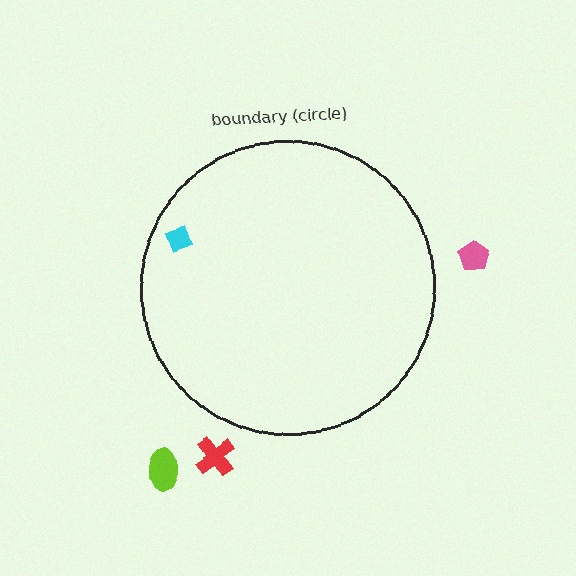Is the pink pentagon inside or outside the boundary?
Outside.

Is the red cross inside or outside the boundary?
Outside.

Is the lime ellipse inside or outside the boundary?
Outside.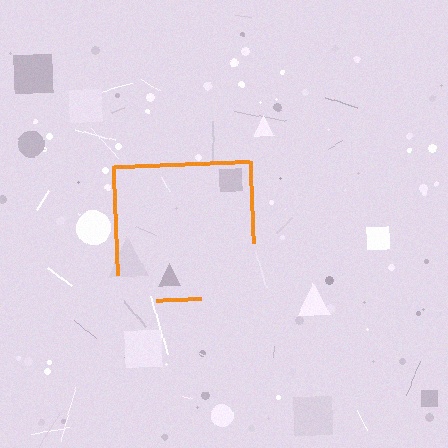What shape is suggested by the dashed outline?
The dashed outline suggests a square.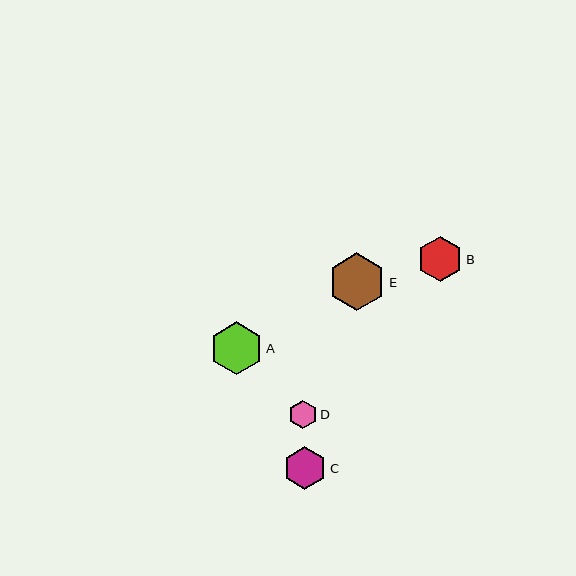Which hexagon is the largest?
Hexagon E is the largest with a size of approximately 57 pixels.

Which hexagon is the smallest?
Hexagon D is the smallest with a size of approximately 29 pixels.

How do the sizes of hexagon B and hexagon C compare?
Hexagon B and hexagon C are approximately the same size.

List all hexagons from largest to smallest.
From largest to smallest: E, A, B, C, D.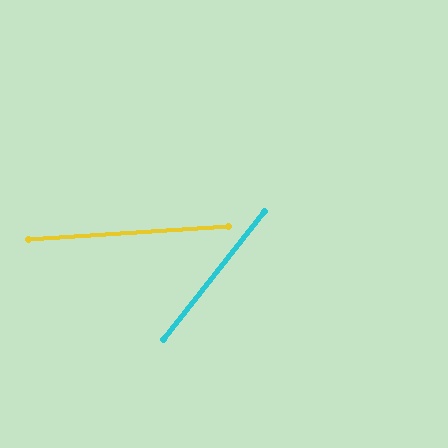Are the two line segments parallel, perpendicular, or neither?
Neither parallel nor perpendicular — they differ by about 48°.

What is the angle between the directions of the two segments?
Approximately 48 degrees.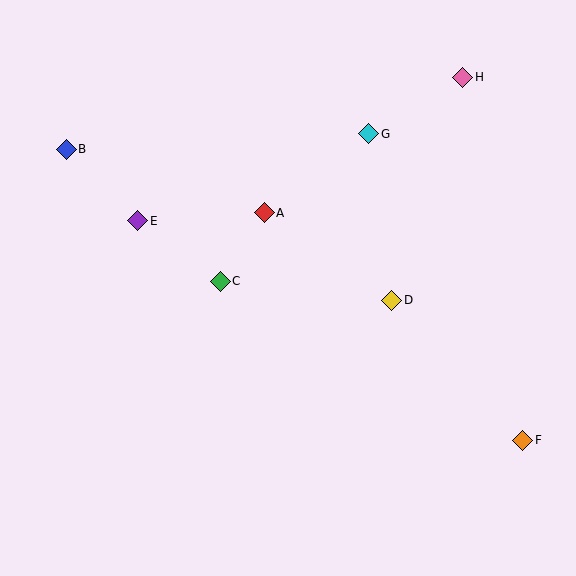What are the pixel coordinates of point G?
Point G is at (369, 134).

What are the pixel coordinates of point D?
Point D is at (392, 300).